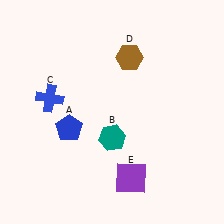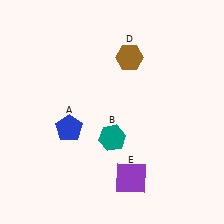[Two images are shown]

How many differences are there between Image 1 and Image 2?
There is 1 difference between the two images.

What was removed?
The blue cross (C) was removed in Image 2.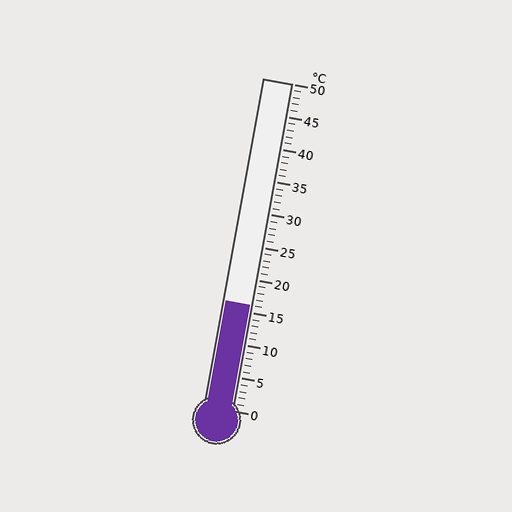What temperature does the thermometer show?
The thermometer shows approximately 16°C.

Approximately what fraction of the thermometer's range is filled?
The thermometer is filled to approximately 30% of its range.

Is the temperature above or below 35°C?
The temperature is below 35°C.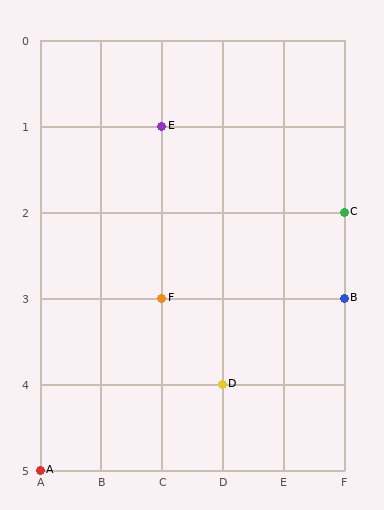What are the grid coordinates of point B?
Point B is at grid coordinates (F, 3).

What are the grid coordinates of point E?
Point E is at grid coordinates (C, 1).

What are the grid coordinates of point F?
Point F is at grid coordinates (C, 3).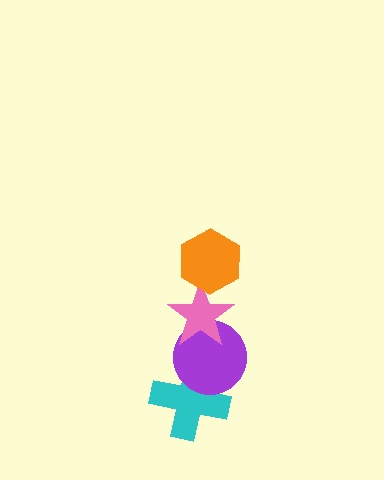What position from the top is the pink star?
The pink star is 2nd from the top.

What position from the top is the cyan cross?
The cyan cross is 4th from the top.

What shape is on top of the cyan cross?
The purple circle is on top of the cyan cross.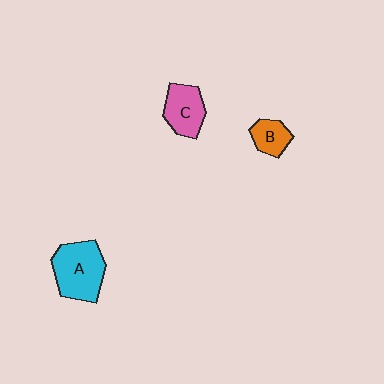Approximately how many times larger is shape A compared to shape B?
Approximately 2.2 times.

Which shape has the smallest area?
Shape B (orange).